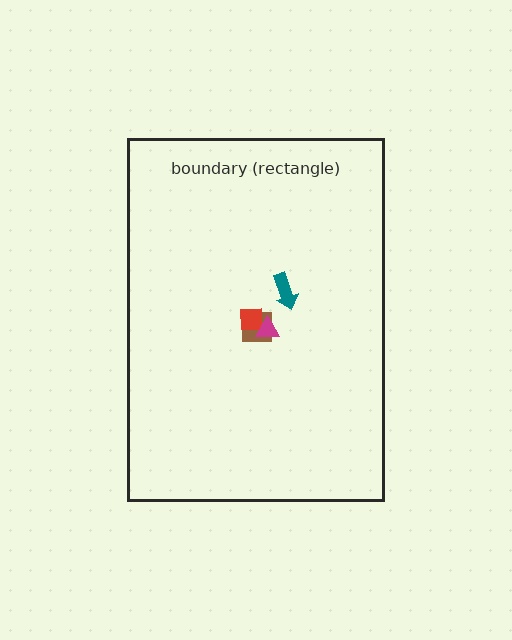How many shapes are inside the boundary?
4 inside, 0 outside.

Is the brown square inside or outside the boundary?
Inside.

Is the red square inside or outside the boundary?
Inside.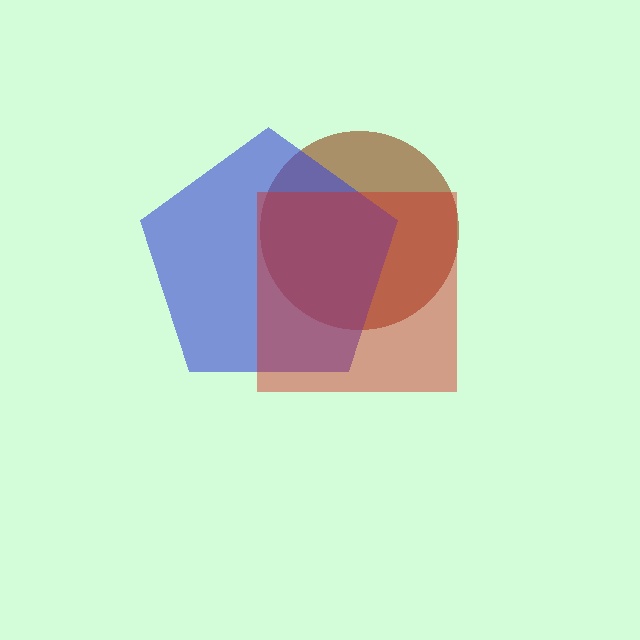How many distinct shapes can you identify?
There are 3 distinct shapes: a brown circle, a blue pentagon, a red square.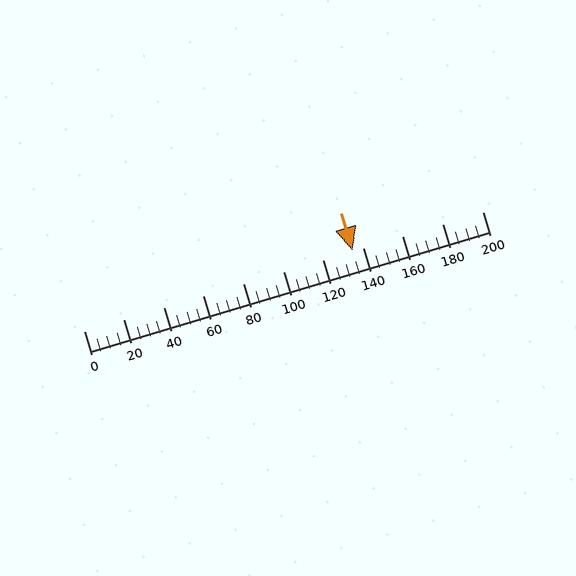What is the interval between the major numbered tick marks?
The major tick marks are spaced 20 units apart.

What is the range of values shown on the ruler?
The ruler shows values from 0 to 200.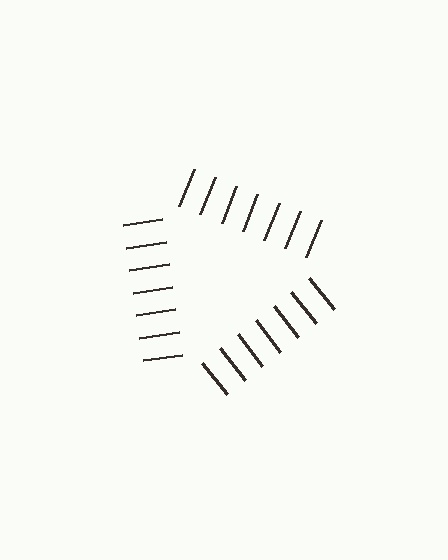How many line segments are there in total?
21 — 7 along each of the 3 edges.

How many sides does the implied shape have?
3 sides — the line-ends trace a triangle.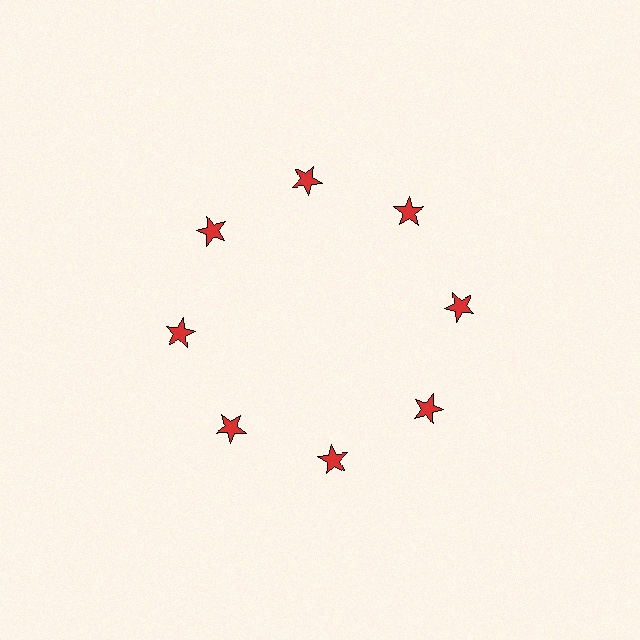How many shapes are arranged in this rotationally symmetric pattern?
There are 8 shapes, arranged in 8 groups of 1.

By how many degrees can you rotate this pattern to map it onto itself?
The pattern maps onto itself every 45 degrees of rotation.